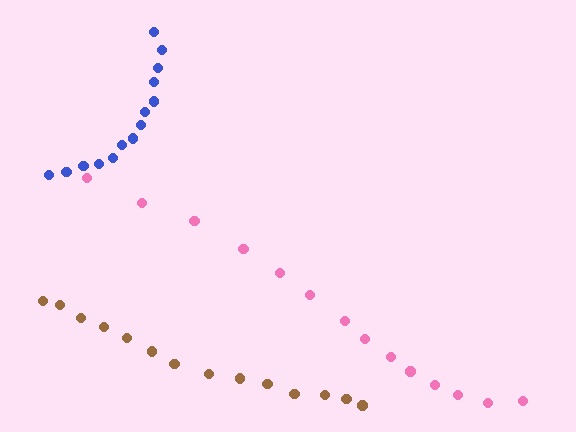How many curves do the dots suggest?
There are 3 distinct paths.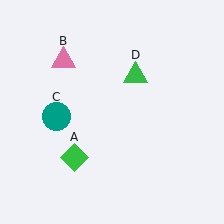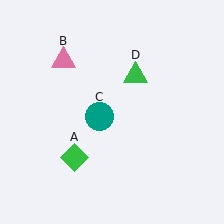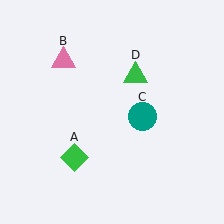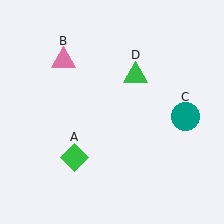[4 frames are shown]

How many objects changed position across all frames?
1 object changed position: teal circle (object C).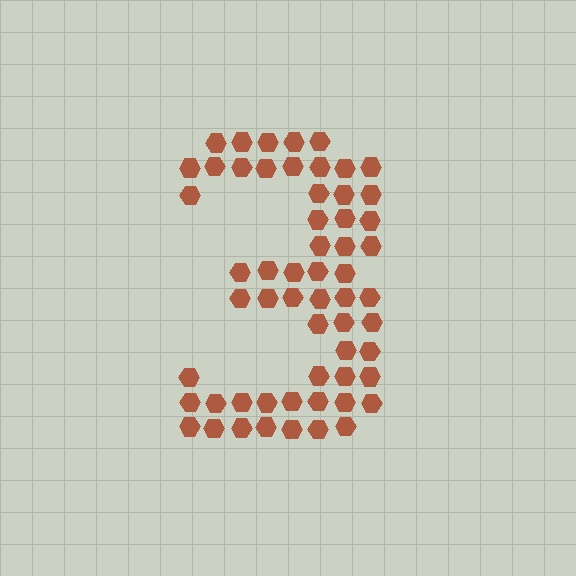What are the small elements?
The small elements are hexagons.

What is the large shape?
The large shape is the digit 3.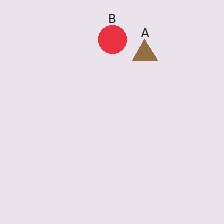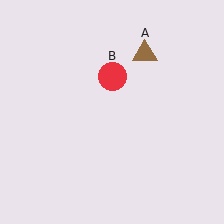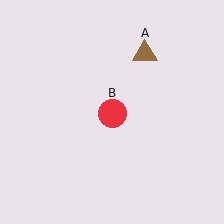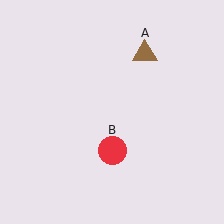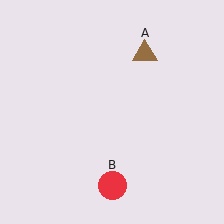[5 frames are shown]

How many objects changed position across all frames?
1 object changed position: red circle (object B).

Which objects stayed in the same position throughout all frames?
Brown triangle (object A) remained stationary.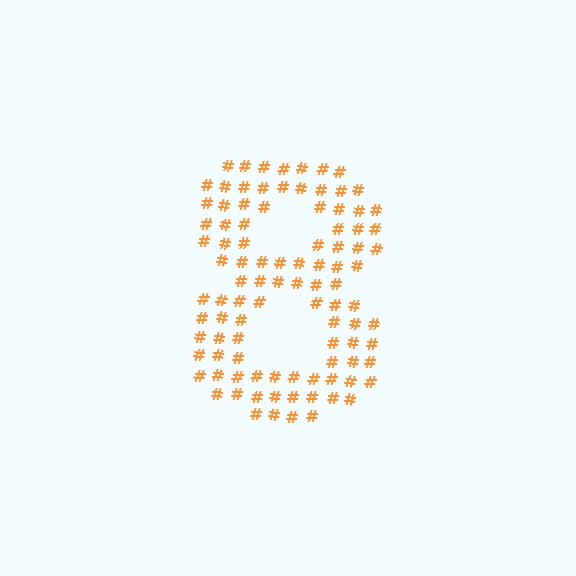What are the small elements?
The small elements are hash symbols.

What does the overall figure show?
The overall figure shows the digit 8.